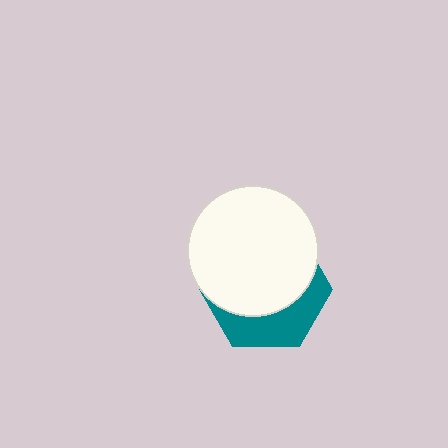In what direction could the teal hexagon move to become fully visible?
The teal hexagon could move down. That would shift it out from behind the white circle entirely.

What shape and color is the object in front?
The object in front is a white circle.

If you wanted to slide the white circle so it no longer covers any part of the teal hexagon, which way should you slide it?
Slide it up — that is the most direct way to separate the two shapes.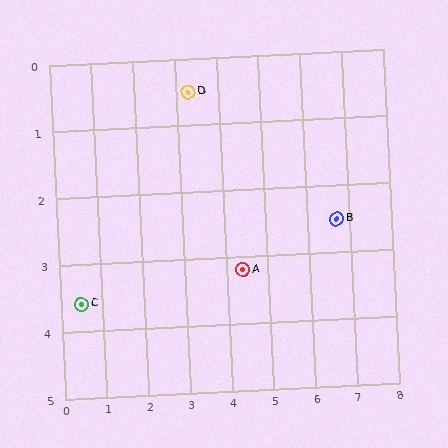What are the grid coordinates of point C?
Point C is at approximately (0.5, 3.6).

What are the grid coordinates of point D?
Point D is at approximately (3.3, 0.5).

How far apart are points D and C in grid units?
Points D and C are about 4.2 grid units apart.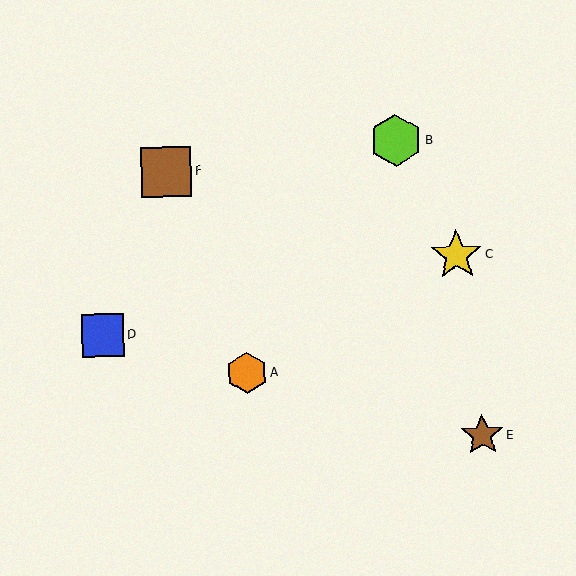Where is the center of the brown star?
The center of the brown star is at (482, 435).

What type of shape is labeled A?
Shape A is an orange hexagon.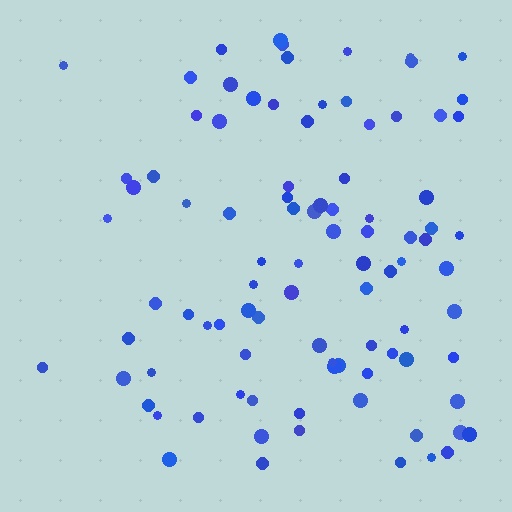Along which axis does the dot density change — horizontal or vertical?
Horizontal.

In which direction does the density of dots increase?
From left to right, with the right side densest.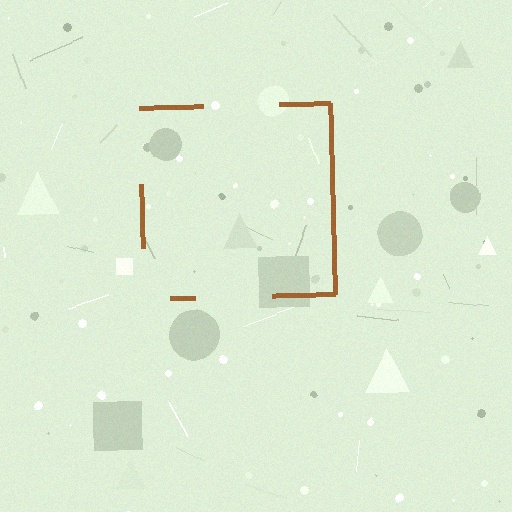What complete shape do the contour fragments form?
The contour fragments form a square.